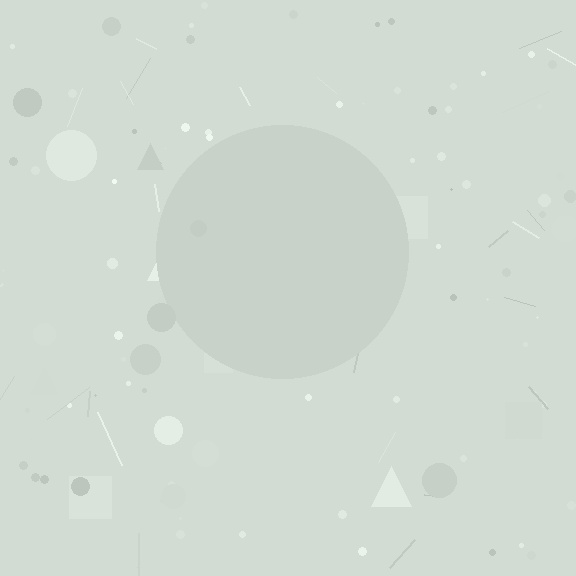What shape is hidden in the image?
A circle is hidden in the image.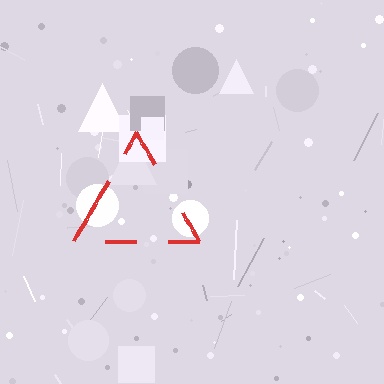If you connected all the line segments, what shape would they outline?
They would outline a triangle.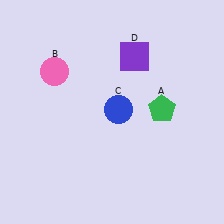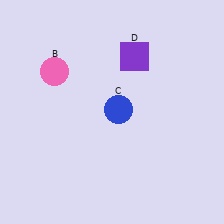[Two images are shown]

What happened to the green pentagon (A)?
The green pentagon (A) was removed in Image 2. It was in the top-right area of Image 1.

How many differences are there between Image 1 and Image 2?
There is 1 difference between the two images.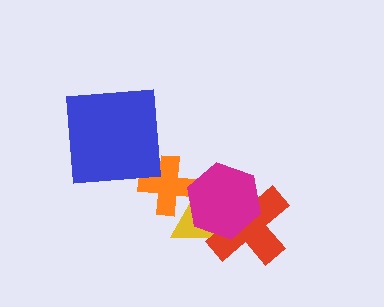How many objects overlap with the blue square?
0 objects overlap with the blue square.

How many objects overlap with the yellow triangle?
3 objects overlap with the yellow triangle.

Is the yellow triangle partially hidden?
Yes, it is partially covered by another shape.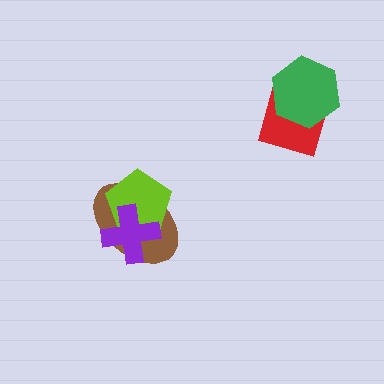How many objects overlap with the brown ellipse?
2 objects overlap with the brown ellipse.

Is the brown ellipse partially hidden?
Yes, it is partially covered by another shape.